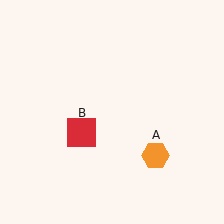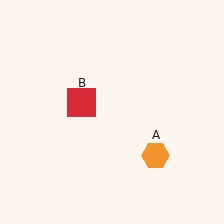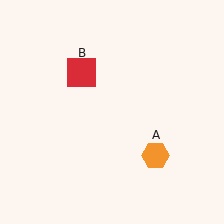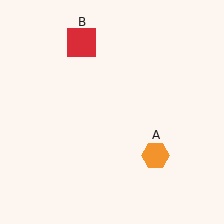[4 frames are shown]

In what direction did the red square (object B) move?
The red square (object B) moved up.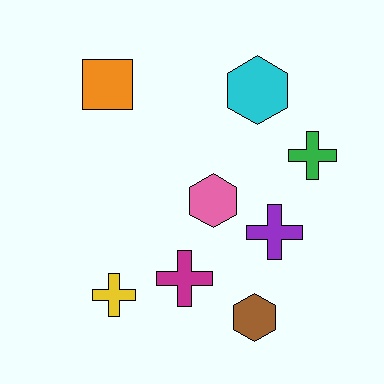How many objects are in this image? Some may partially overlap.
There are 8 objects.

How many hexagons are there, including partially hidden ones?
There are 3 hexagons.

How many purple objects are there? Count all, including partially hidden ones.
There is 1 purple object.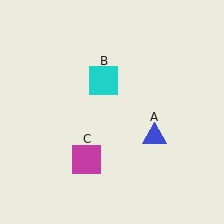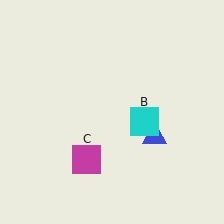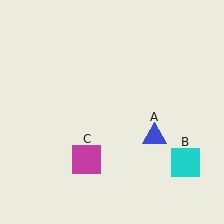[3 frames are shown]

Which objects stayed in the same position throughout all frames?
Blue triangle (object A) and magenta square (object C) remained stationary.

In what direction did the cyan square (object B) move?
The cyan square (object B) moved down and to the right.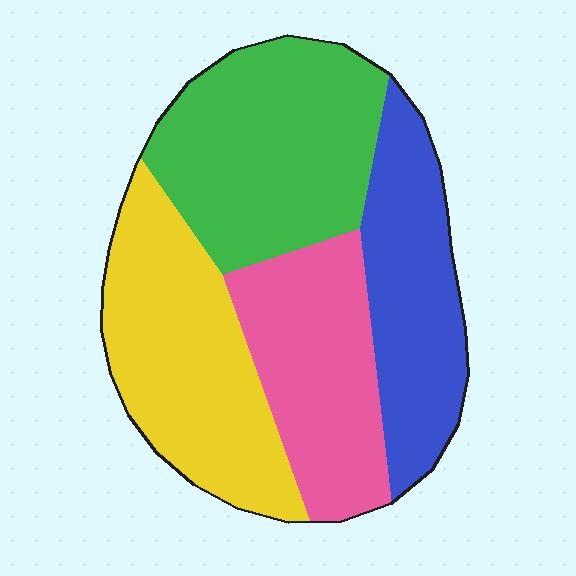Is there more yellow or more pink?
Yellow.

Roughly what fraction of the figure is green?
Green covers roughly 30% of the figure.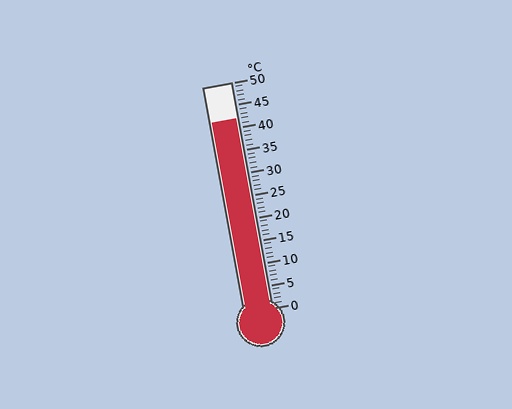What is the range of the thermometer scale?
The thermometer scale ranges from 0°C to 50°C.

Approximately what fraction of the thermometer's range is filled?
The thermometer is filled to approximately 85% of its range.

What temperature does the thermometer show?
The thermometer shows approximately 42°C.